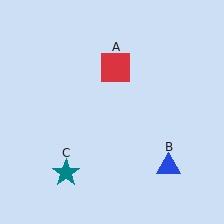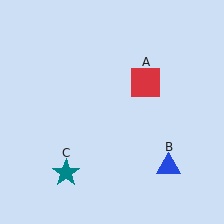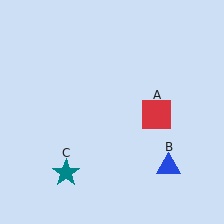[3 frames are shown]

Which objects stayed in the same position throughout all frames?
Blue triangle (object B) and teal star (object C) remained stationary.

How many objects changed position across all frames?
1 object changed position: red square (object A).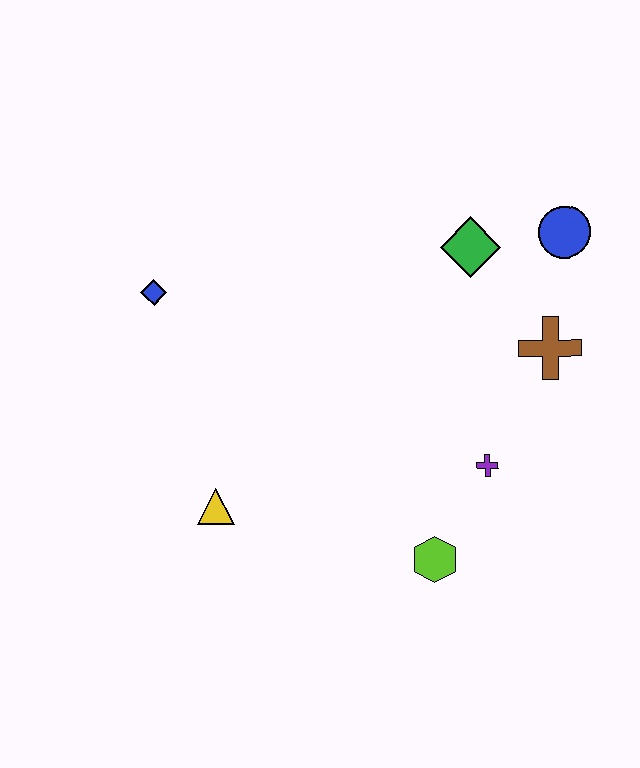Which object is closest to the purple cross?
The lime hexagon is closest to the purple cross.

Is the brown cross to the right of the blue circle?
No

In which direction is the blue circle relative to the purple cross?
The blue circle is above the purple cross.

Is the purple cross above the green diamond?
No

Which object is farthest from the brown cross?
The blue diamond is farthest from the brown cross.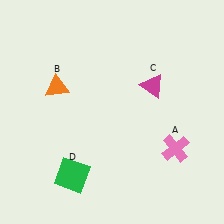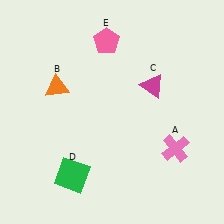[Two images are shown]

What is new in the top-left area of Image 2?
A pink pentagon (E) was added in the top-left area of Image 2.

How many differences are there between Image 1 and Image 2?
There is 1 difference between the two images.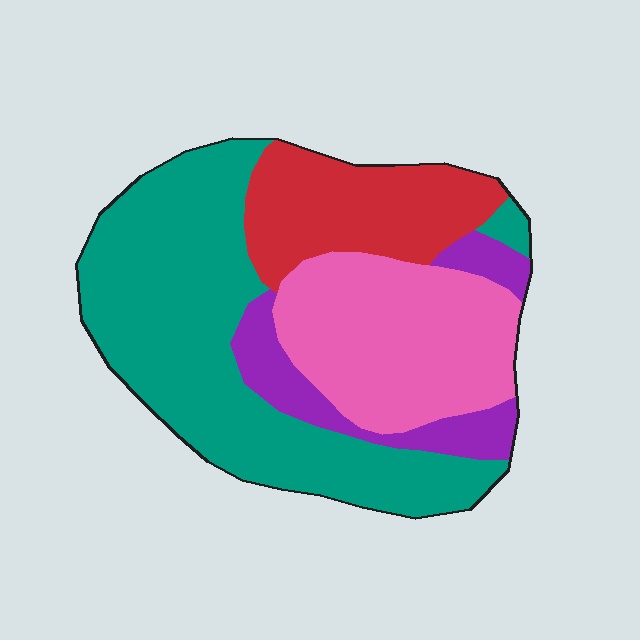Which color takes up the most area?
Teal, at roughly 45%.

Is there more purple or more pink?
Pink.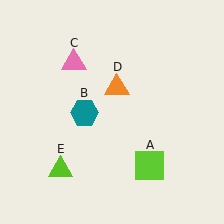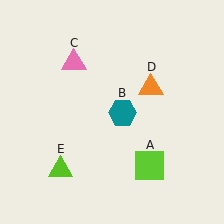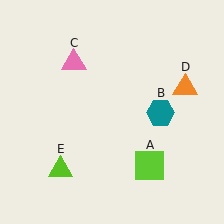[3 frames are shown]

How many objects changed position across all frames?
2 objects changed position: teal hexagon (object B), orange triangle (object D).